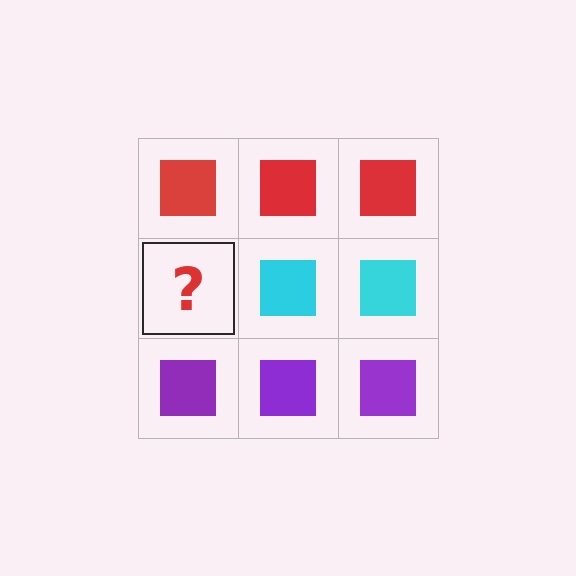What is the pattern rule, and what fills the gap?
The rule is that each row has a consistent color. The gap should be filled with a cyan square.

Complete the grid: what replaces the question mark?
The question mark should be replaced with a cyan square.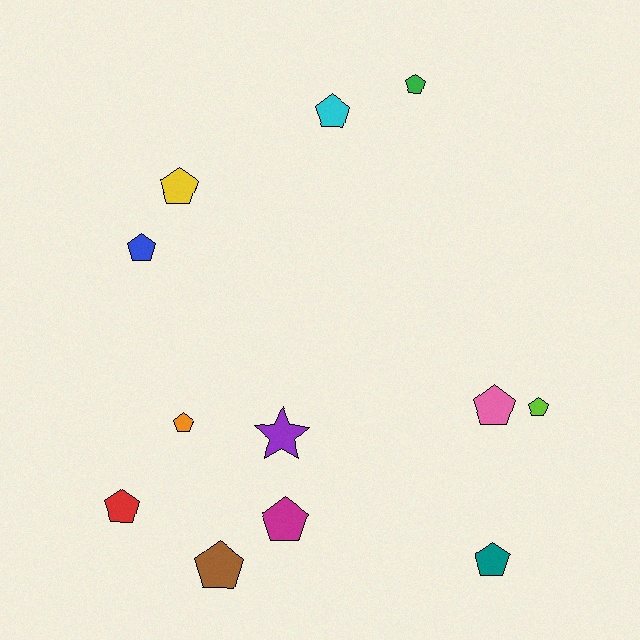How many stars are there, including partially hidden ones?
There is 1 star.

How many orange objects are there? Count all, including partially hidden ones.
There is 1 orange object.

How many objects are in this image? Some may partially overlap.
There are 12 objects.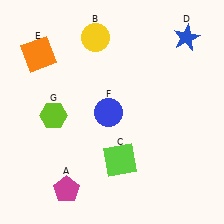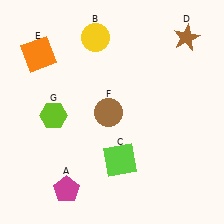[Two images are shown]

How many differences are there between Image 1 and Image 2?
There are 2 differences between the two images.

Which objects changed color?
D changed from blue to brown. F changed from blue to brown.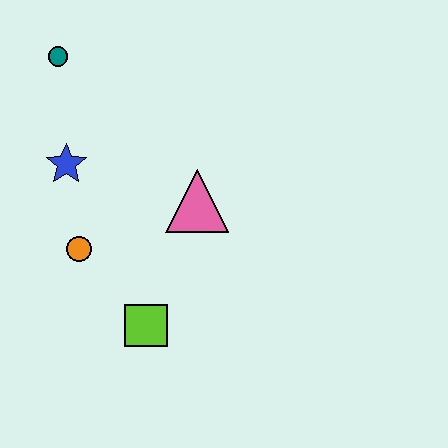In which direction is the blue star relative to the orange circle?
The blue star is above the orange circle.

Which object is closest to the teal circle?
The blue star is closest to the teal circle.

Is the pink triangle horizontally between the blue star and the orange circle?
No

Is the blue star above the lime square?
Yes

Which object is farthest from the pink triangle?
The teal circle is farthest from the pink triangle.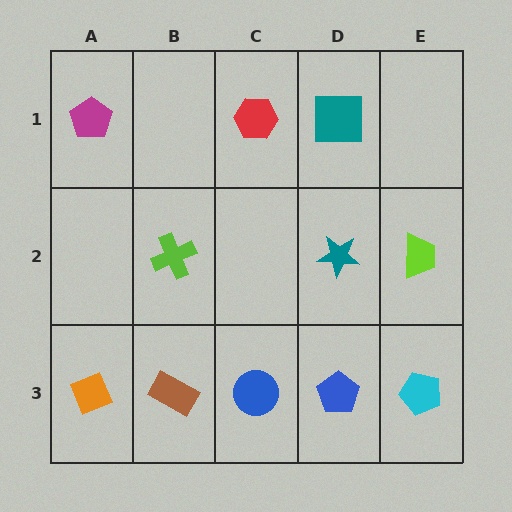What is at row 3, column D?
A blue pentagon.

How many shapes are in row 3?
5 shapes.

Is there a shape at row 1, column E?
No, that cell is empty.